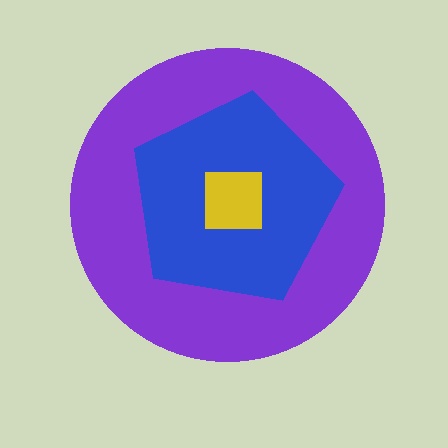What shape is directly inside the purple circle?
The blue pentagon.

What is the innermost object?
The yellow square.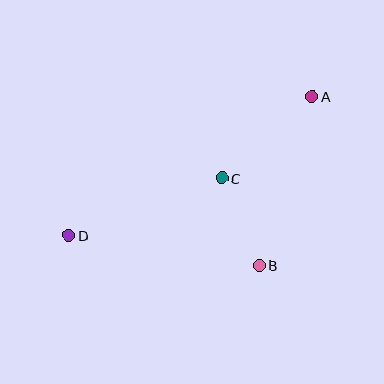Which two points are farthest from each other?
Points A and D are farthest from each other.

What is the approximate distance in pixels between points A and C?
The distance between A and C is approximately 121 pixels.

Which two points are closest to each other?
Points B and C are closest to each other.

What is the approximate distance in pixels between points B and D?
The distance between B and D is approximately 193 pixels.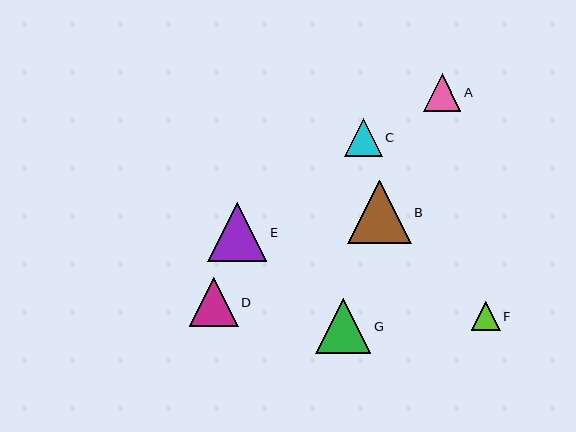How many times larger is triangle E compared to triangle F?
Triangle E is approximately 2.0 times the size of triangle F.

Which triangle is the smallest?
Triangle F is the smallest with a size of approximately 29 pixels.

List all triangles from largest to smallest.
From largest to smallest: B, E, G, D, C, A, F.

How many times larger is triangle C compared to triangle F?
Triangle C is approximately 1.3 times the size of triangle F.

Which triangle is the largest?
Triangle B is the largest with a size of approximately 64 pixels.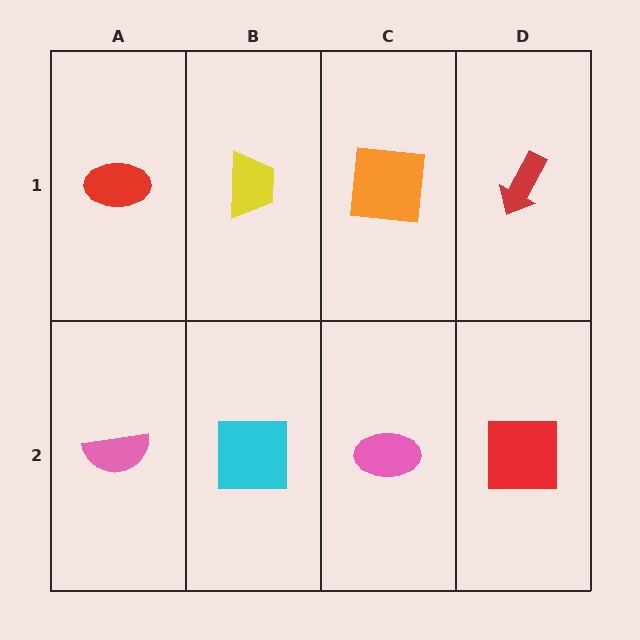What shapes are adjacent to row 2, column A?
A red ellipse (row 1, column A), a cyan square (row 2, column B).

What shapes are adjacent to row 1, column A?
A pink semicircle (row 2, column A), a yellow trapezoid (row 1, column B).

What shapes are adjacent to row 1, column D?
A red square (row 2, column D), an orange square (row 1, column C).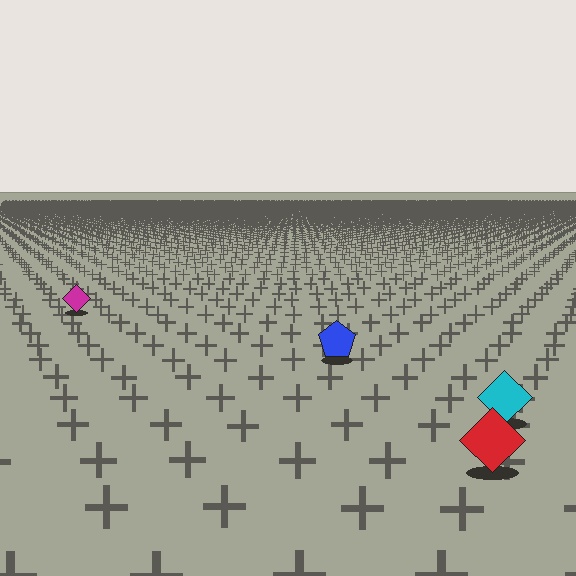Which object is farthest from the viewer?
The magenta diamond is farthest from the viewer. It appears smaller and the ground texture around it is denser.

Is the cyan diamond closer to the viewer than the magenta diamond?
Yes. The cyan diamond is closer — you can tell from the texture gradient: the ground texture is coarser near it.